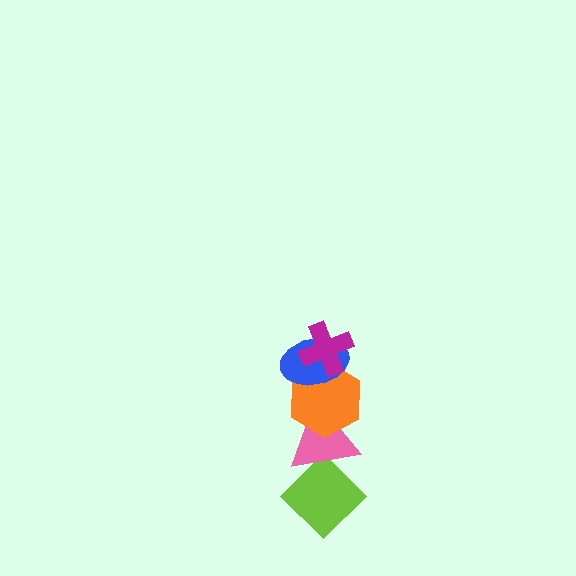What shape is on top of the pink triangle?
The orange hexagon is on top of the pink triangle.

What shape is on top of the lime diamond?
The pink triangle is on top of the lime diamond.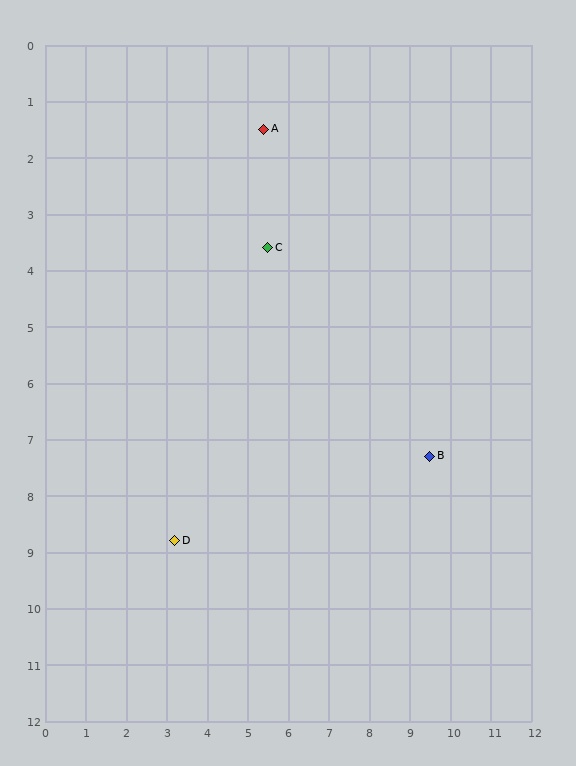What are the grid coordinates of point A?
Point A is at approximately (5.4, 1.5).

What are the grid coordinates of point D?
Point D is at approximately (3.2, 8.8).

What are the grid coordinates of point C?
Point C is at approximately (5.5, 3.6).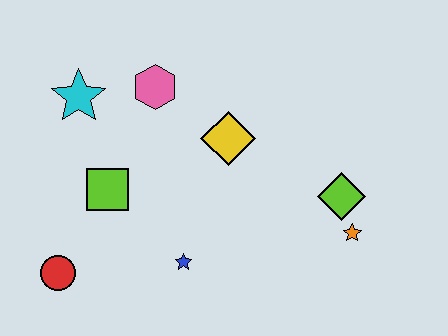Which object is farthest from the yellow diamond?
The red circle is farthest from the yellow diamond.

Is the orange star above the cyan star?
No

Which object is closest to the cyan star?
The pink hexagon is closest to the cyan star.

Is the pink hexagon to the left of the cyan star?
No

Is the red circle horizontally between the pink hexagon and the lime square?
No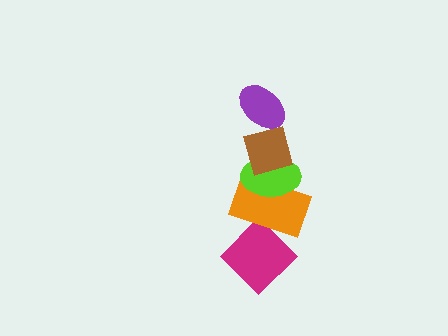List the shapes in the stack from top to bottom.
From top to bottom: the purple ellipse, the brown square, the lime ellipse, the orange rectangle, the magenta diamond.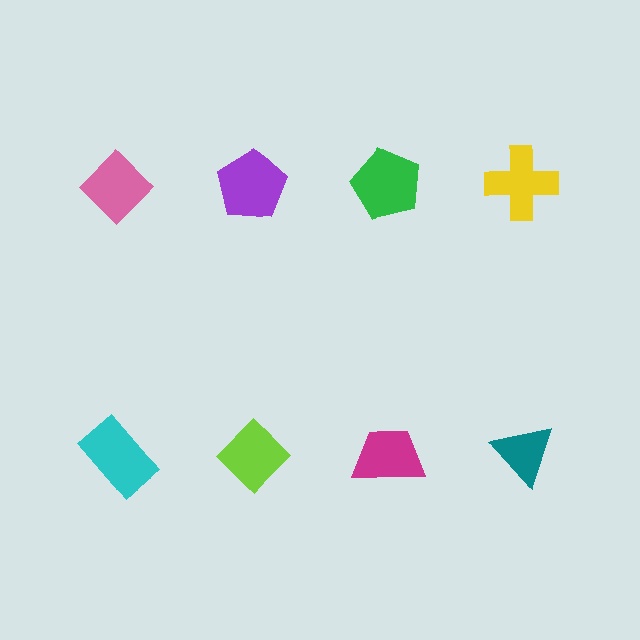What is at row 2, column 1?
A cyan rectangle.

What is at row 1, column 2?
A purple pentagon.